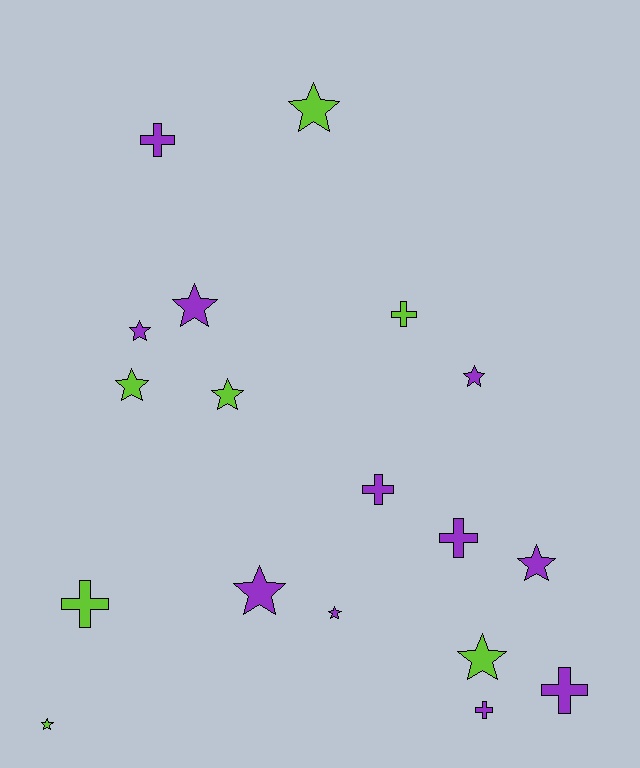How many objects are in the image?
There are 18 objects.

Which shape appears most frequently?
Star, with 11 objects.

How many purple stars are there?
There are 6 purple stars.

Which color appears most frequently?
Purple, with 11 objects.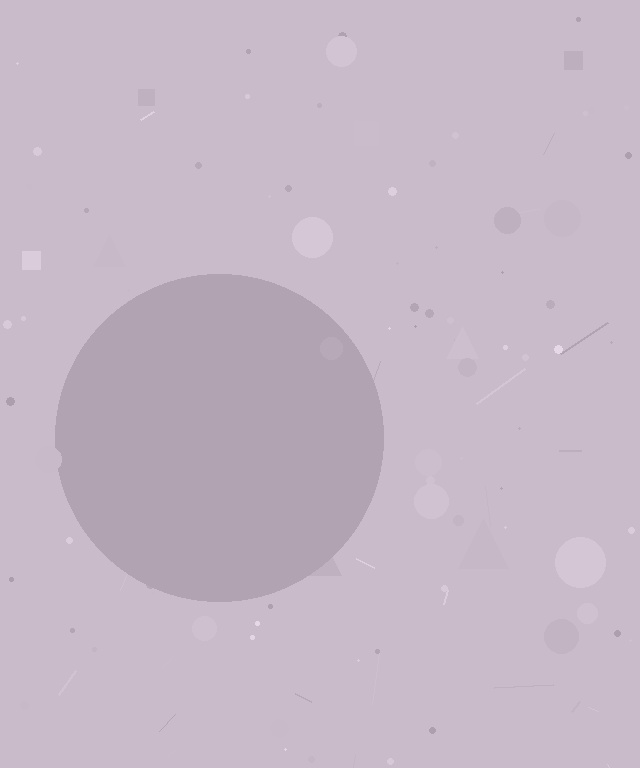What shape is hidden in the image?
A circle is hidden in the image.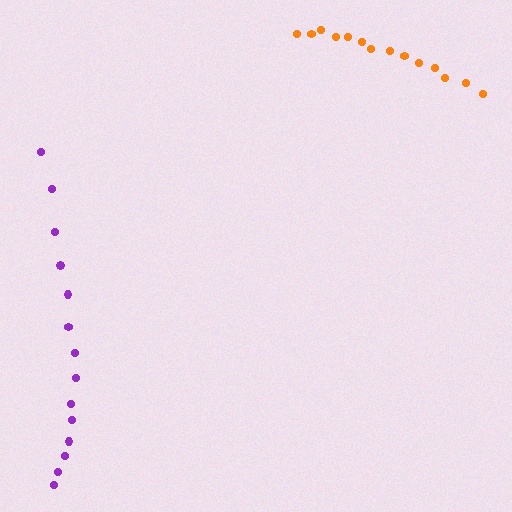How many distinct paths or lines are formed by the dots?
There are 2 distinct paths.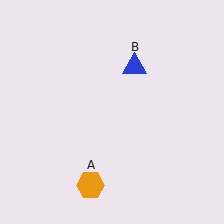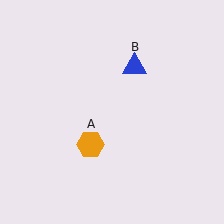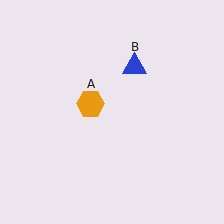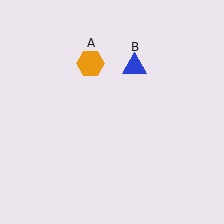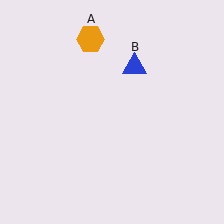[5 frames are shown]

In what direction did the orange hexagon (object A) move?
The orange hexagon (object A) moved up.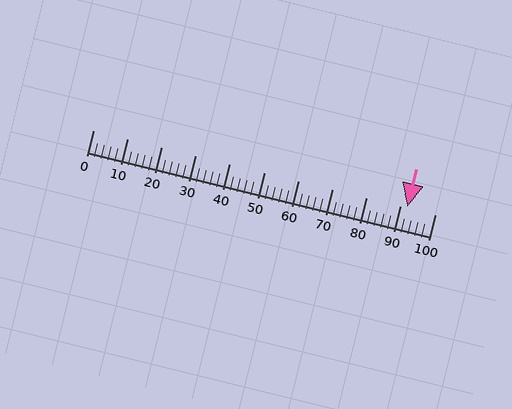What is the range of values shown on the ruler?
The ruler shows values from 0 to 100.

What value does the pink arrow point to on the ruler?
The pink arrow points to approximately 92.